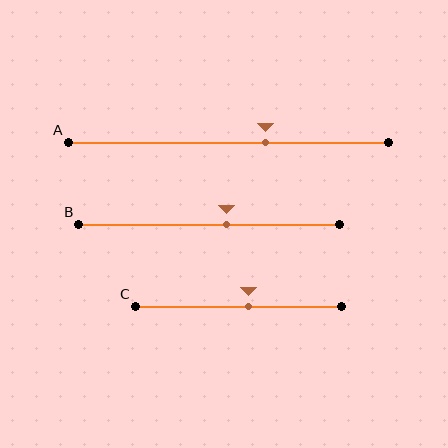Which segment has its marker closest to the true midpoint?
Segment C has its marker closest to the true midpoint.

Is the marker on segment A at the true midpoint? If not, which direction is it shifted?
No, the marker on segment A is shifted to the right by about 12% of the segment length.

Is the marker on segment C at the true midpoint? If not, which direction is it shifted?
No, the marker on segment C is shifted to the right by about 5% of the segment length.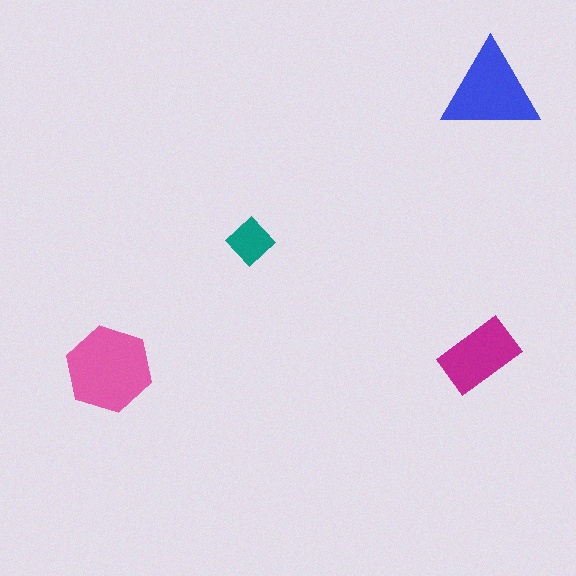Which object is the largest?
The pink hexagon.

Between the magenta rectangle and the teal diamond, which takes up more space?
The magenta rectangle.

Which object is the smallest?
The teal diamond.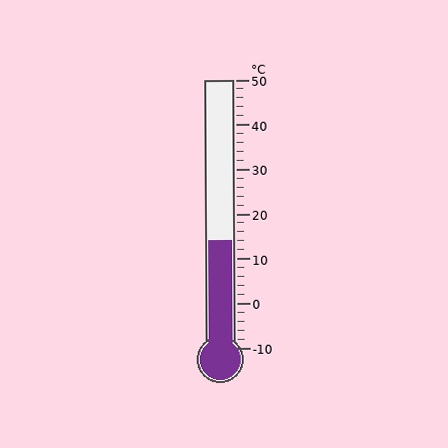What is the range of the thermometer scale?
The thermometer scale ranges from -10°C to 50°C.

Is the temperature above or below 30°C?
The temperature is below 30°C.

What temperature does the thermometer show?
The thermometer shows approximately 14°C.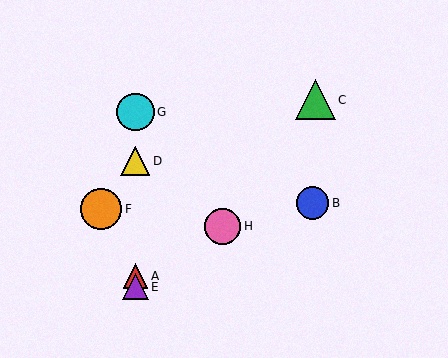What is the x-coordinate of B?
Object B is at x≈312.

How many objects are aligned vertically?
4 objects (A, D, E, G) are aligned vertically.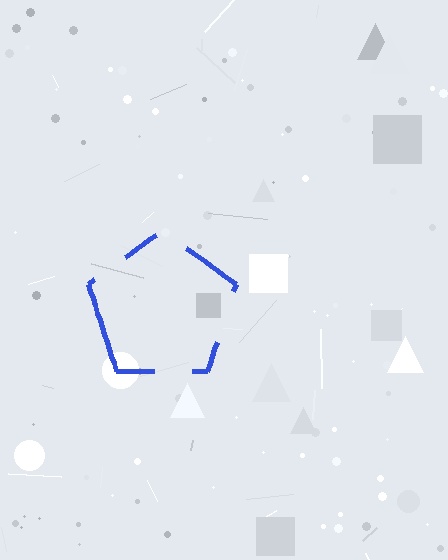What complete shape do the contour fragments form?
The contour fragments form a pentagon.